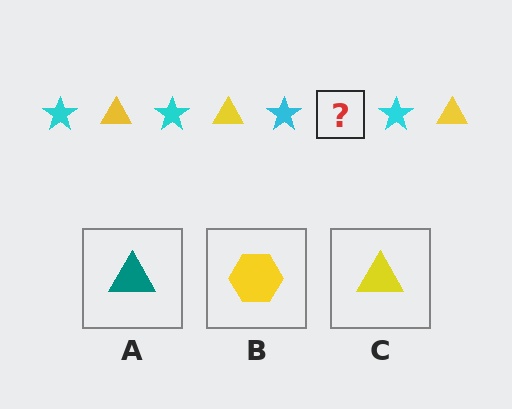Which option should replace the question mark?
Option C.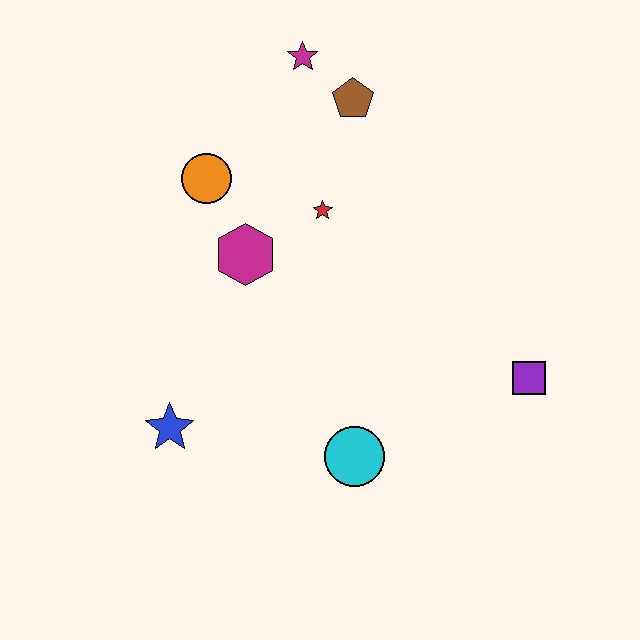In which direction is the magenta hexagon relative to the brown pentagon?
The magenta hexagon is below the brown pentagon.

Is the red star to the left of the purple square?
Yes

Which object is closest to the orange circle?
The magenta hexagon is closest to the orange circle.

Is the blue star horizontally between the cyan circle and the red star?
No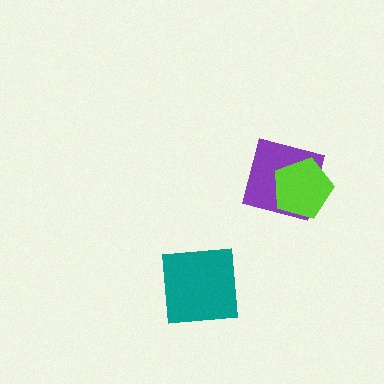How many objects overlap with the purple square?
1 object overlaps with the purple square.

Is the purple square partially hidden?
Yes, it is partially covered by another shape.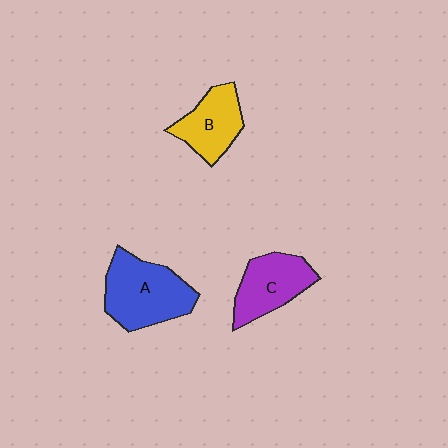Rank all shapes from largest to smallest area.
From largest to smallest: A (blue), C (purple), B (yellow).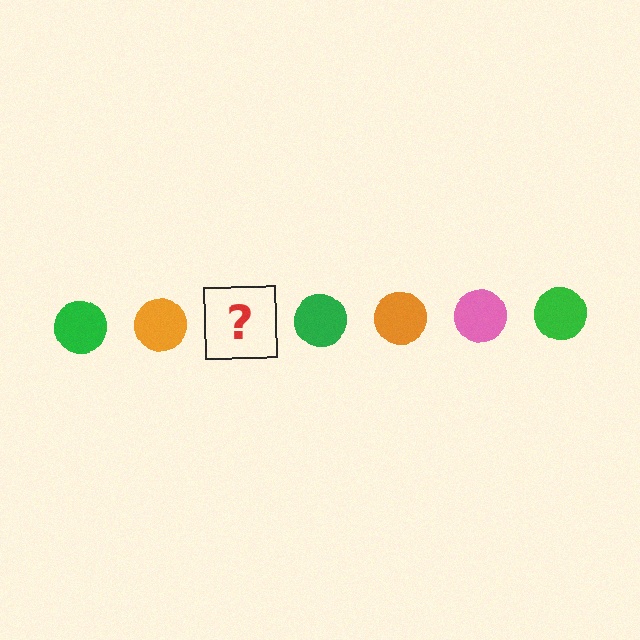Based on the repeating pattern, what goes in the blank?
The blank should be a pink circle.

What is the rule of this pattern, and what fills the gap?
The rule is that the pattern cycles through green, orange, pink circles. The gap should be filled with a pink circle.